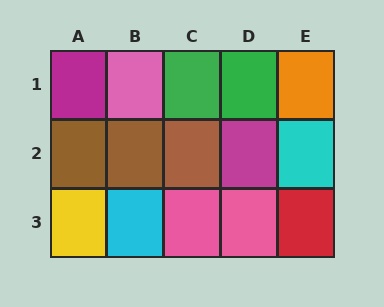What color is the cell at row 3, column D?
Pink.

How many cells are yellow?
1 cell is yellow.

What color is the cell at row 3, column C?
Pink.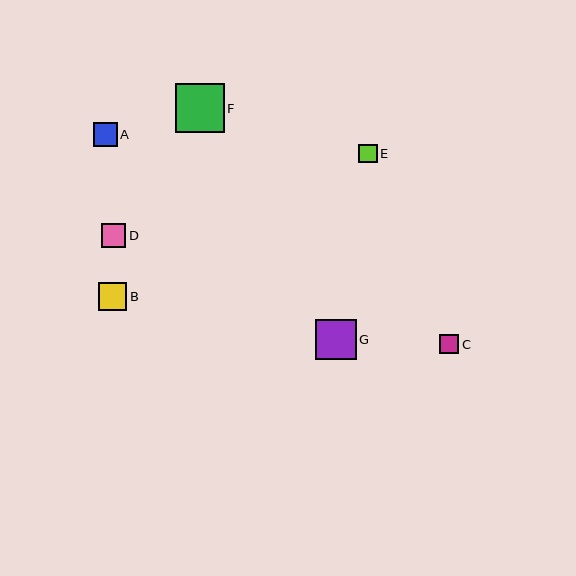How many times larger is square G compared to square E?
Square G is approximately 2.2 times the size of square E.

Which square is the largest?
Square F is the largest with a size of approximately 49 pixels.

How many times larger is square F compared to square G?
Square F is approximately 1.2 times the size of square G.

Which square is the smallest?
Square E is the smallest with a size of approximately 19 pixels.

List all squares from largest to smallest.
From largest to smallest: F, G, B, A, D, C, E.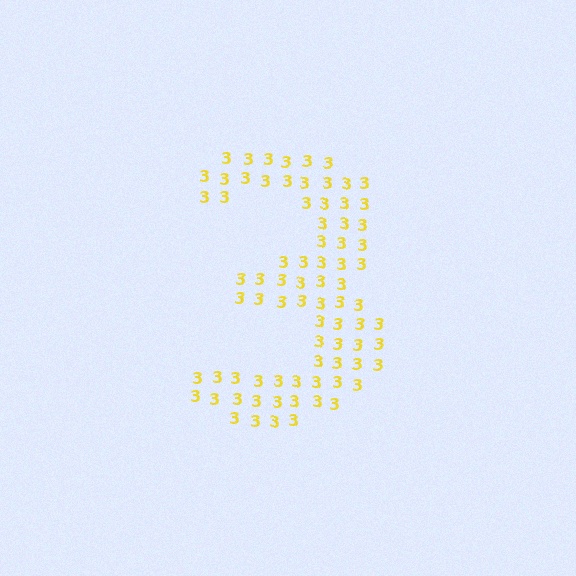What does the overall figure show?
The overall figure shows the digit 3.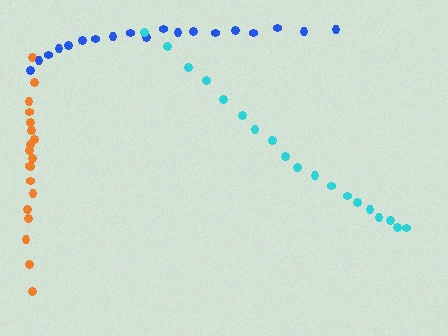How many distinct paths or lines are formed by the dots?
There are 3 distinct paths.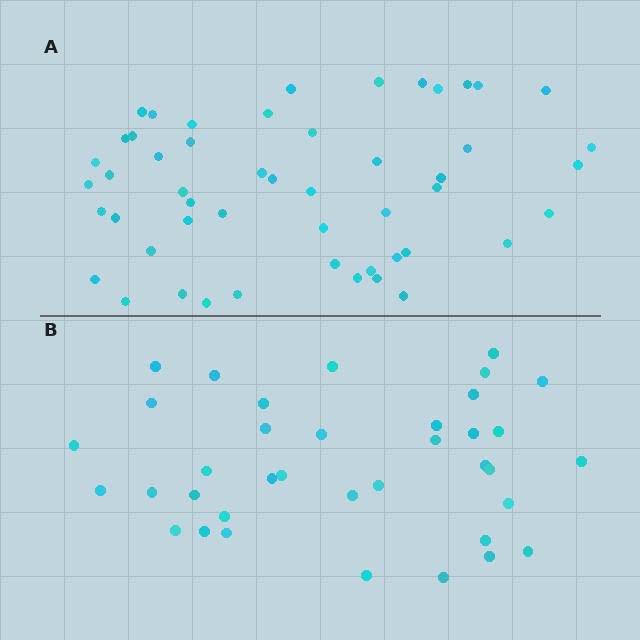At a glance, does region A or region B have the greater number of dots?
Region A (the top region) has more dots.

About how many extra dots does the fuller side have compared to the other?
Region A has approximately 15 more dots than region B.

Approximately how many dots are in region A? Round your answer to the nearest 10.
About 50 dots. (The exact count is 51, which rounds to 50.)